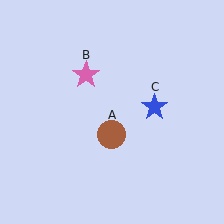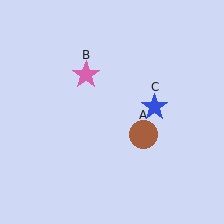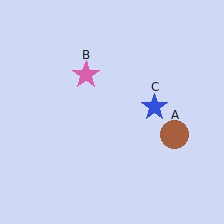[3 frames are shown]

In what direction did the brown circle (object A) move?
The brown circle (object A) moved right.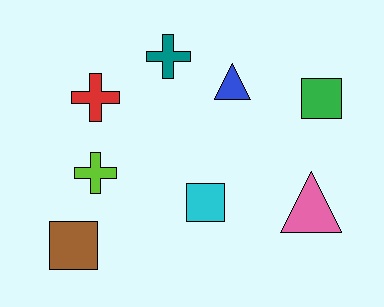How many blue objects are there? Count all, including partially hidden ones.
There is 1 blue object.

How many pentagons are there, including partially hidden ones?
There are no pentagons.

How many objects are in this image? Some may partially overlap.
There are 8 objects.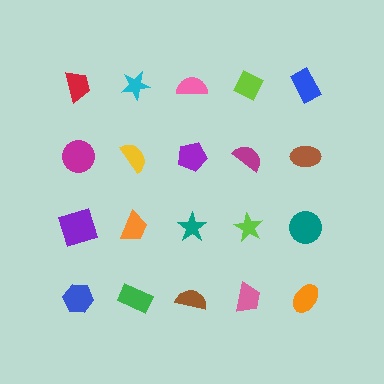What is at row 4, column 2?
A green rectangle.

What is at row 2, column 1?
A magenta circle.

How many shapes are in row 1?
5 shapes.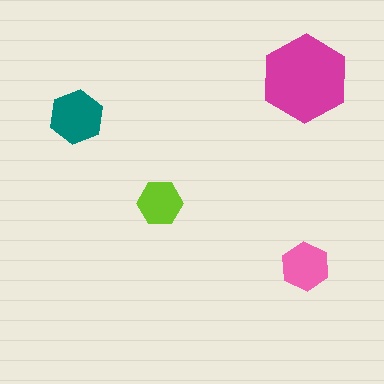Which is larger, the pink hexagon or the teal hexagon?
The teal one.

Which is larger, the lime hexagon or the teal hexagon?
The teal one.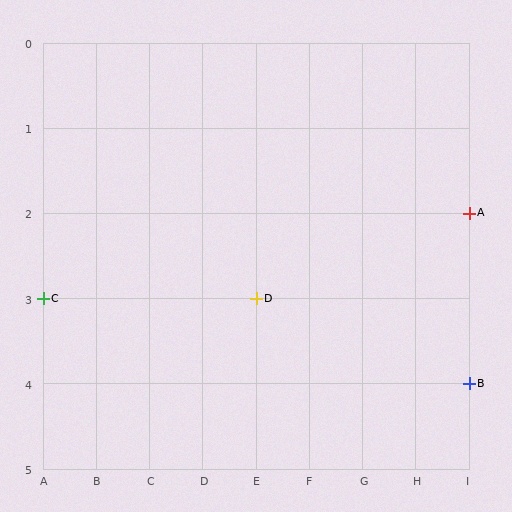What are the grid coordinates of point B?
Point B is at grid coordinates (I, 4).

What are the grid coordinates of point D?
Point D is at grid coordinates (E, 3).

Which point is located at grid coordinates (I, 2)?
Point A is at (I, 2).